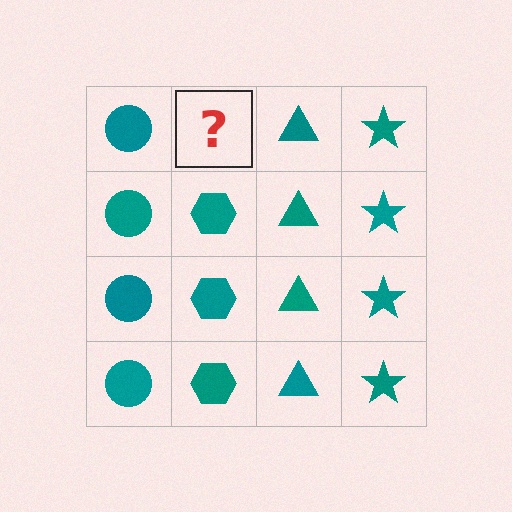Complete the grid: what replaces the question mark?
The question mark should be replaced with a teal hexagon.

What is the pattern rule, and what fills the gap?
The rule is that each column has a consistent shape. The gap should be filled with a teal hexagon.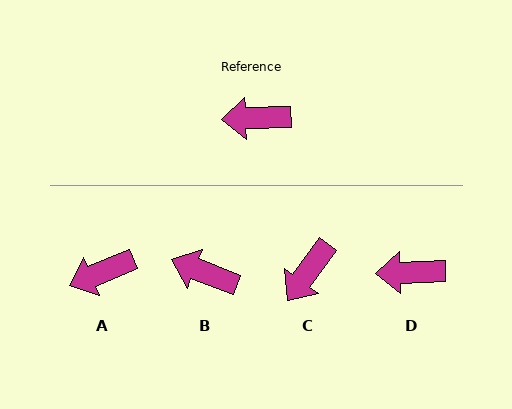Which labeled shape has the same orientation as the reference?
D.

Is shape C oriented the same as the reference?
No, it is off by about 52 degrees.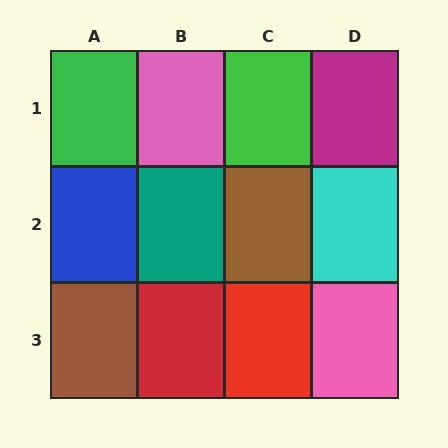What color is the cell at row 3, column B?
Red.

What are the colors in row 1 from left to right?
Green, pink, green, magenta.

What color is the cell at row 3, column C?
Red.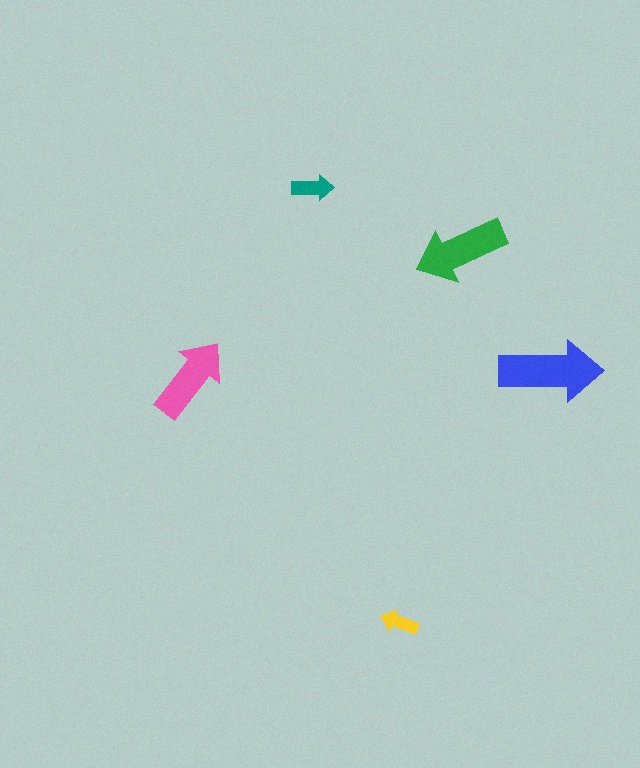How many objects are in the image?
There are 5 objects in the image.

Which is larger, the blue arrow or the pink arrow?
The blue one.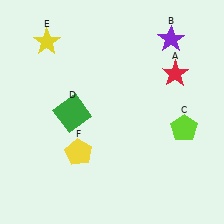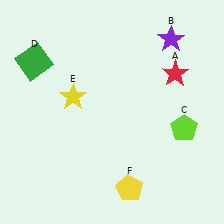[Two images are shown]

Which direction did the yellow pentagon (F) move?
The yellow pentagon (F) moved right.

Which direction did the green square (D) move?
The green square (D) moved up.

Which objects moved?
The objects that moved are: the green square (D), the yellow star (E), the yellow pentagon (F).